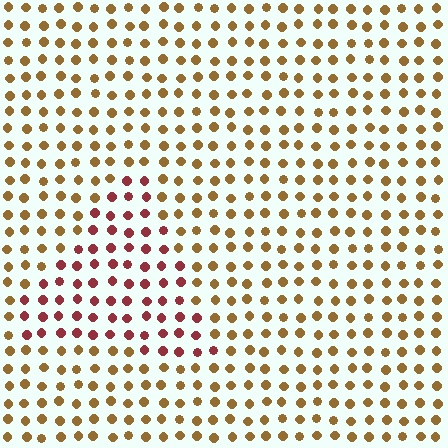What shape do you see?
I see a triangle.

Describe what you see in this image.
The image is filled with small brown elements in a uniform arrangement. A triangle-shaped region is visible where the elements are tinted to a slightly different hue, forming a subtle color boundary.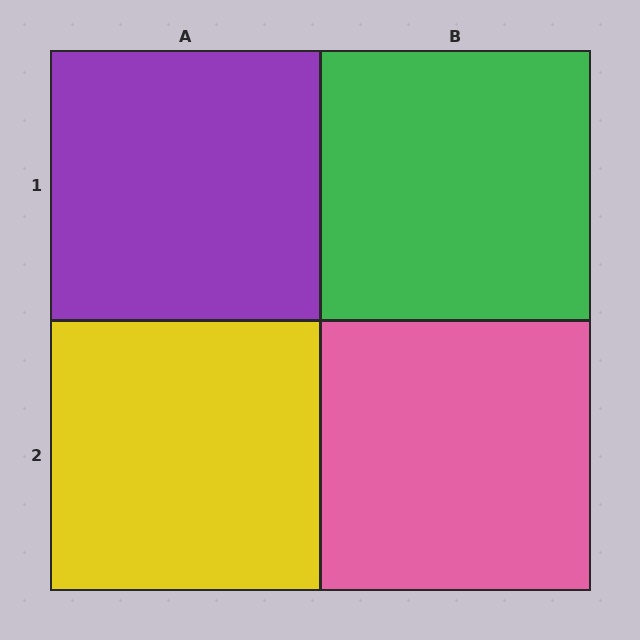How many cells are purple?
1 cell is purple.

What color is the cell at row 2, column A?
Yellow.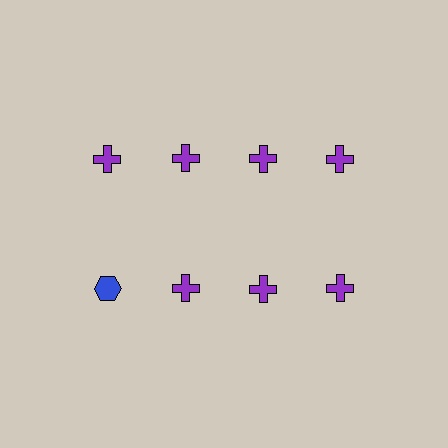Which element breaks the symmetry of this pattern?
The blue hexagon in the second row, leftmost column breaks the symmetry. All other shapes are purple crosses.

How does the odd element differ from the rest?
It differs in both color (blue instead of purple) and shape (hexagon instead of cross).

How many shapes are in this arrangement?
There are 8 shapes arranged in a grid pattern.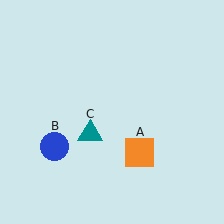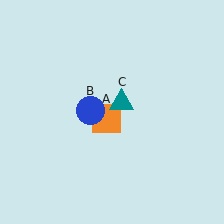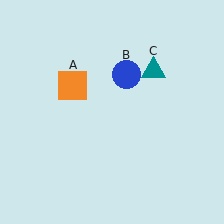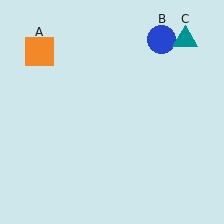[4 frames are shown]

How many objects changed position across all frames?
3 objects changed position: orange square (object A), blue circle (object B), teal triangle (object C).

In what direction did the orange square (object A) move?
The orange square (object A) moved up and to the left.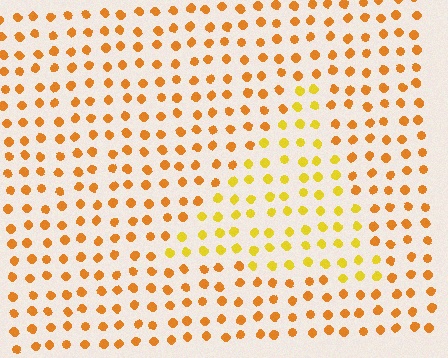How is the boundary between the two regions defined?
The boundary is defined purely by a slight shift in hue (about 25 degrees). Spacing, size, and orientation are identical on both sides.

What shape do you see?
I see a triangle.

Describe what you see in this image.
The image is filled with small orange elements in a uniform arrangement. A triangle-shaped region is visible where the elements are tinted to a slightly different hue, forming a subtle color boundary.